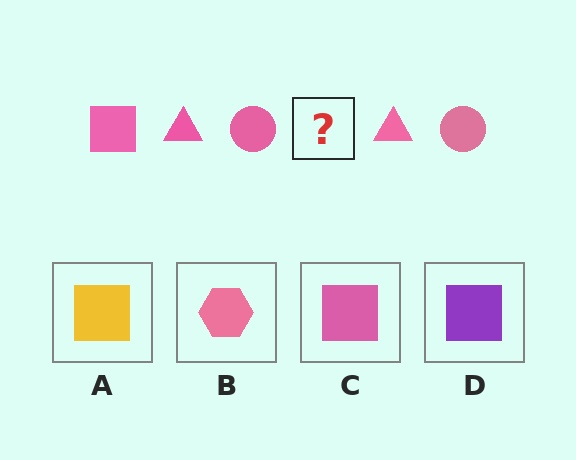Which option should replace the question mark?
Option C.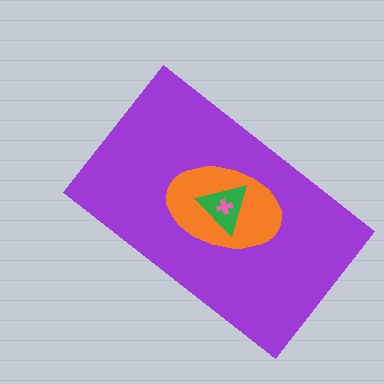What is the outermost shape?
The purple rectangle.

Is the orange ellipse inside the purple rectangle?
Yes.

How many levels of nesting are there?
4.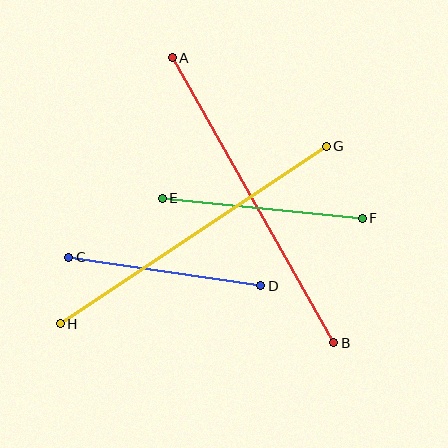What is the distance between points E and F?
The distance is approximately 201 pixels.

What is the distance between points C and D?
The distance is approximately 195 pixels.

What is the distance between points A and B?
The distance is approximately 328 pixels.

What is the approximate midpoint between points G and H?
The midpoint is at approximately (193, 235) pixels.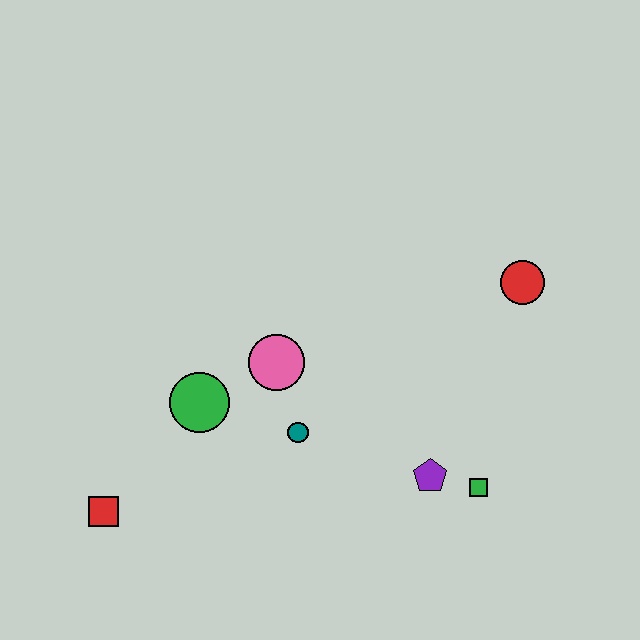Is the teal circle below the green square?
No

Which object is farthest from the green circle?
The red circle is farthest from the green circle.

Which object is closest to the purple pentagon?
The green square is closest to the purple pentagon.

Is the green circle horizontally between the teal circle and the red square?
Yes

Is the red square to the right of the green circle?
No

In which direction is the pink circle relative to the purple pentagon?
The pink circle is to the left of the purple pentagon.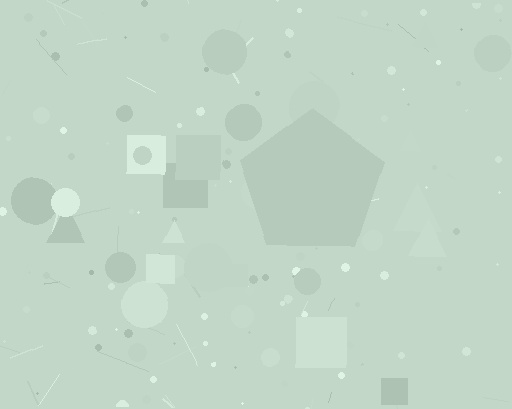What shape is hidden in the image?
A pentagon is hidden in the image.